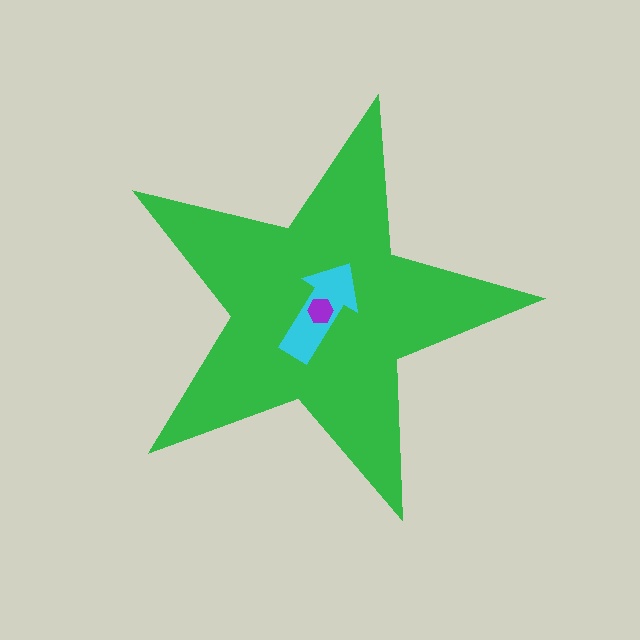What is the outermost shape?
The green star.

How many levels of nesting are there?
3.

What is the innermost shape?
The purple hexagon.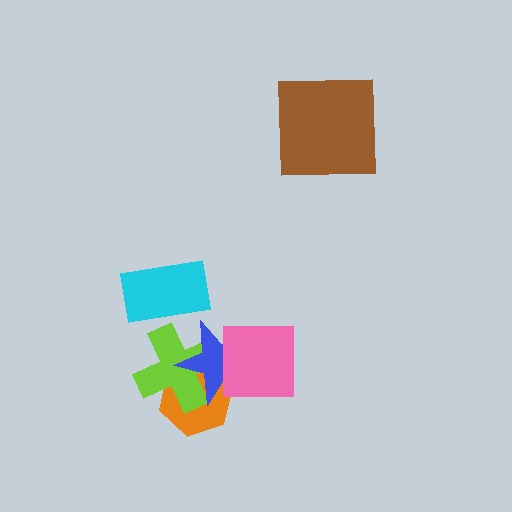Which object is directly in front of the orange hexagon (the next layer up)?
The lime cross is directly in front of the orange hexagon.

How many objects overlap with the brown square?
0 objects overlap with the brown square.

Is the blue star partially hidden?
Yes, it is partially covered by another shape.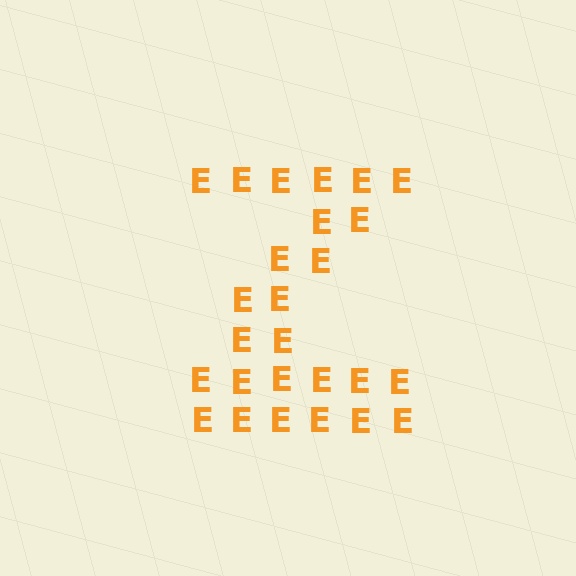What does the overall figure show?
The overall figure shows the letter Z.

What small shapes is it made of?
It is made of small letter E's.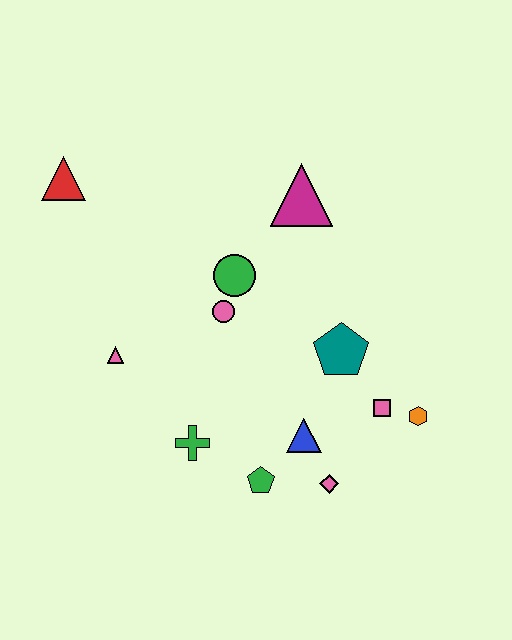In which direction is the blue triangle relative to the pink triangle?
The blue triangle is to the right of the pink triangle.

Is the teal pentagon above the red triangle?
No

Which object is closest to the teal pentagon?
The pink square is closest to the teal pentagon.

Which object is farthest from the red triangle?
The orange hexagon is farthest from the red triangle.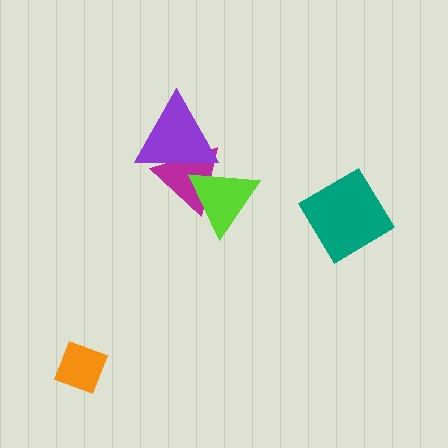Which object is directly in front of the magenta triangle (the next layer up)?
The purple triangle is directly in front of the magenta triangle.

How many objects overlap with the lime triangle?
2 objects overlap with the lime triangle.